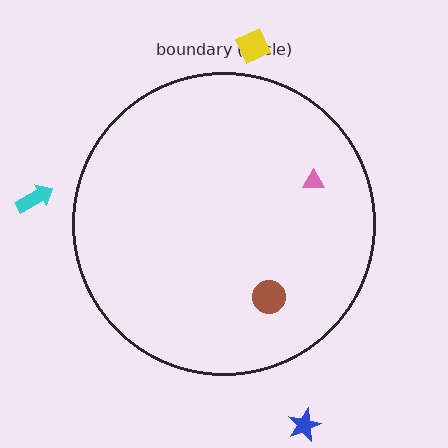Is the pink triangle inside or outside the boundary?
Inside.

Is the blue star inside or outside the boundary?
Outside.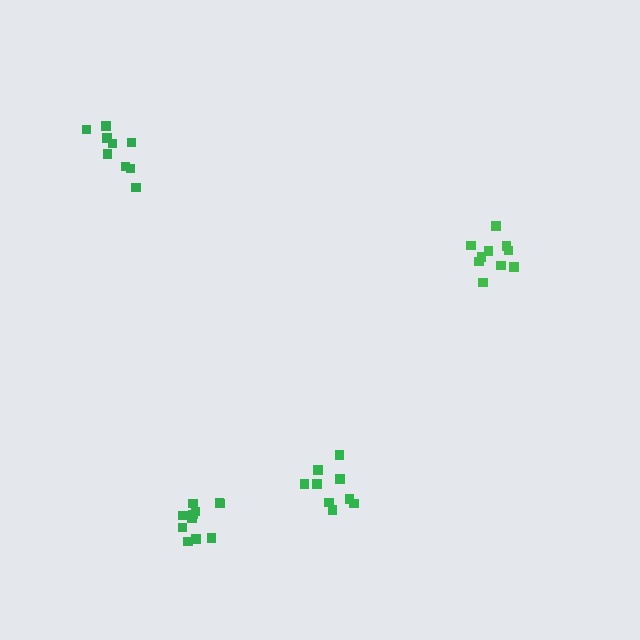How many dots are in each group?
Group 1: 9 dots, Group 2: 10 dots, Group 3: 9 dots, Group 4: 11 dots (39 total).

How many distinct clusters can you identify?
There are 4 distinct clusters.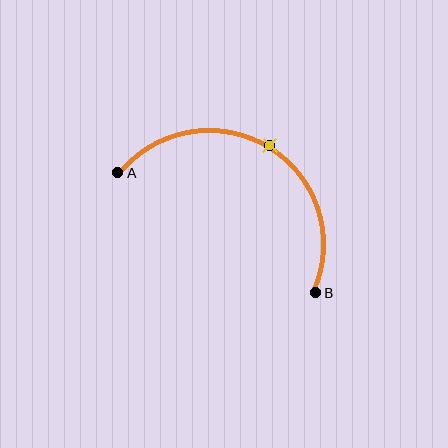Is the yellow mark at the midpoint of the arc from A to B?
Yes. The yellow mark lies on the arc at equal arc-length from both A and B — it is the arc midpoint.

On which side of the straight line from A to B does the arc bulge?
The arc bulges above the straight line connecting A and B.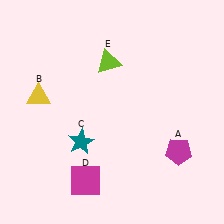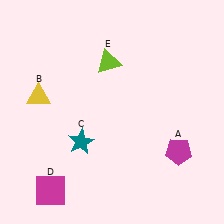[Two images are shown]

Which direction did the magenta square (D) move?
The magenta square (D) moved left.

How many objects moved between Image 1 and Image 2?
1 object moved between the two images.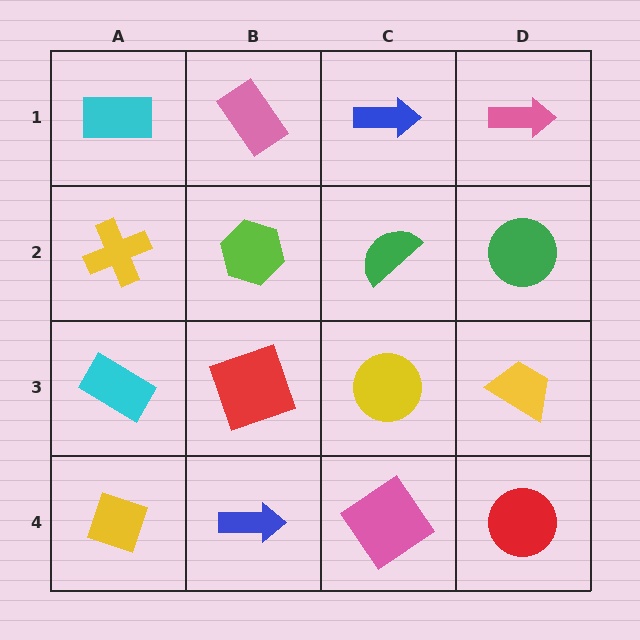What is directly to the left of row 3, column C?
A red square.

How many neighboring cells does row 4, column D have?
2.